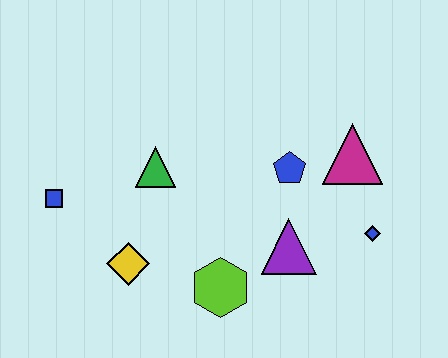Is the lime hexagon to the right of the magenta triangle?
No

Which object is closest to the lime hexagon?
The purple triangle is closest to the lime hexagon.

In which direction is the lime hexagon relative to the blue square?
The lime hexagon is to the right of the blue square.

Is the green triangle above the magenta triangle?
No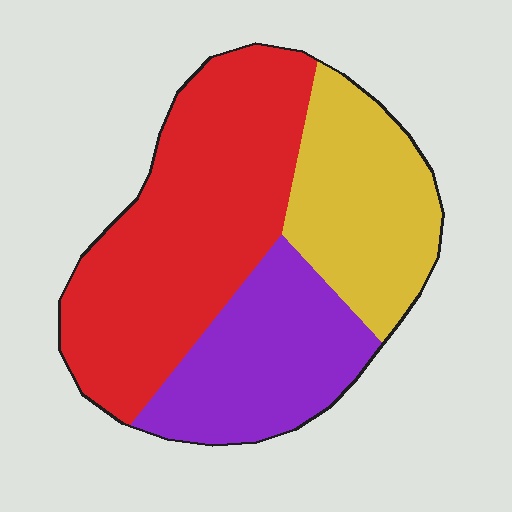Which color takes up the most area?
Red, at roughly 50%.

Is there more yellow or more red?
Red.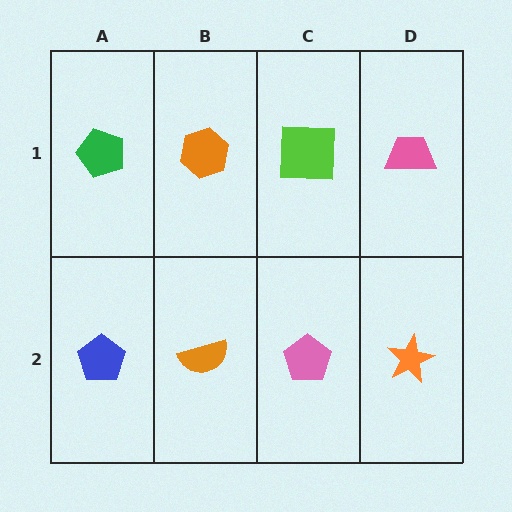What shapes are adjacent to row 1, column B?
An orange semicircle (row 2, column B), a green pentagon (row 1, column A), a lime square (row 1, column C).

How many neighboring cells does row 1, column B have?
3.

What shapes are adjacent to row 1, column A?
A blue pentagon (row 2, column A), an orange hexagon (row 1, column B).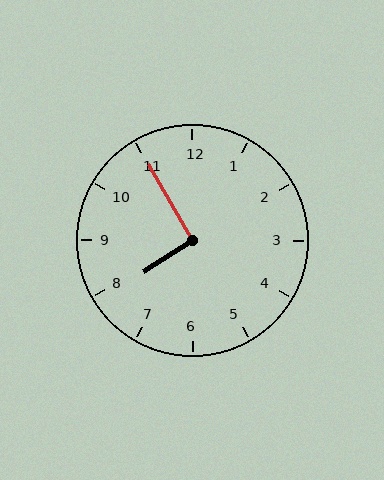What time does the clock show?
7:55.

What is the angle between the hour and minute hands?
Approximately 92 degrees.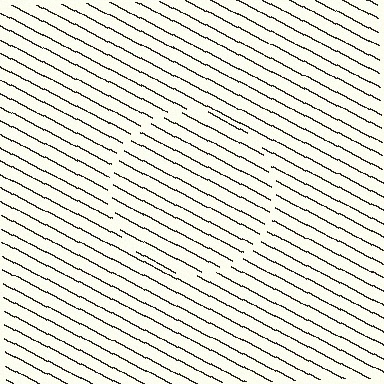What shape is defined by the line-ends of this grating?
An illusory circle. The interior of the shape contains the same grating, shifted by half a period — the contour is defined by the phase discontinuity where line-ends from the inner and outer gratings abut.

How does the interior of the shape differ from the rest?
The interior of the shape contains the same grating, shifted by half a period — the contour is defined by the phase discontinuity where line-ends from the inner and outer gratings abut.